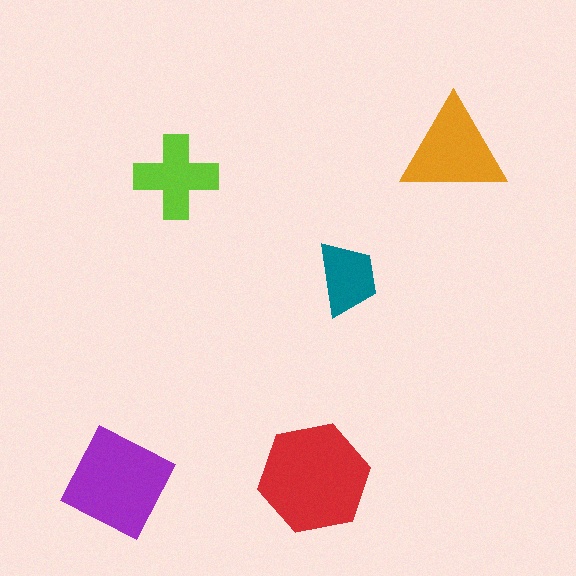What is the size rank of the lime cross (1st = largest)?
4th.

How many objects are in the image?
There are 5 objects in the image.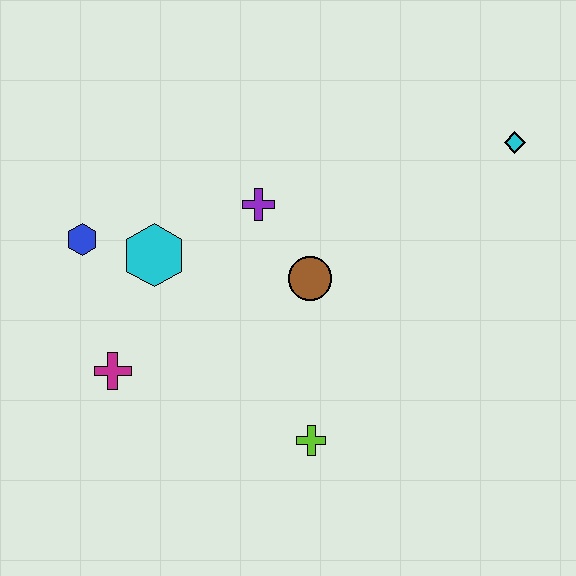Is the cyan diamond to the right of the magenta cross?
Yes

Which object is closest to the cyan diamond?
The brown circle is closest to the cyan diamond.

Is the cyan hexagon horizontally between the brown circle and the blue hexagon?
Yes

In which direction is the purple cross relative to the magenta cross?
The purple cross is above the magenta cross.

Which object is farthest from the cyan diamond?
The magenta cross is farthest from the cyan diamond.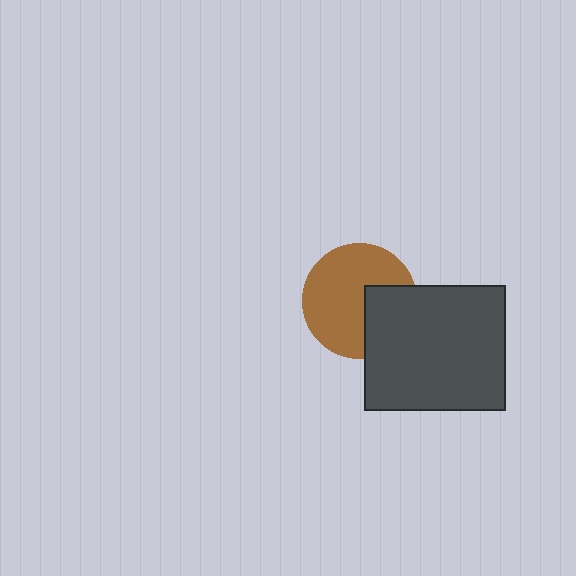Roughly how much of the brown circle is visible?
Most of it is visible (roughly 69%).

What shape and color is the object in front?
The object in front is a dark gray rectangle.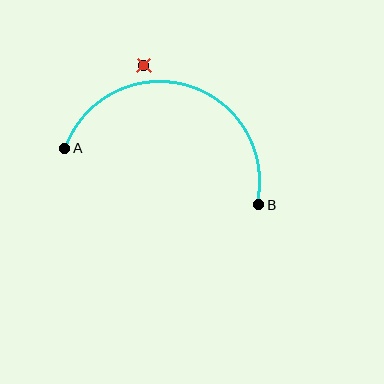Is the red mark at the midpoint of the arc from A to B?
No — the red mark does not lie on the arc at all. It sits slightly outside the curve.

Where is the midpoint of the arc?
The arc midpoint is the point on the curve farthest from the straight line joining A and B. It sits above that line.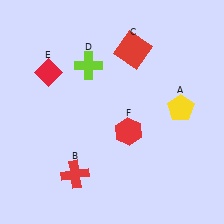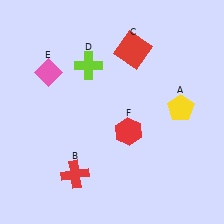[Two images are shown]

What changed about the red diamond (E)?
In Image 1, E is red. In Image 2, it changed to pink.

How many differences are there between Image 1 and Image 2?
There is 1 difference between the two images.